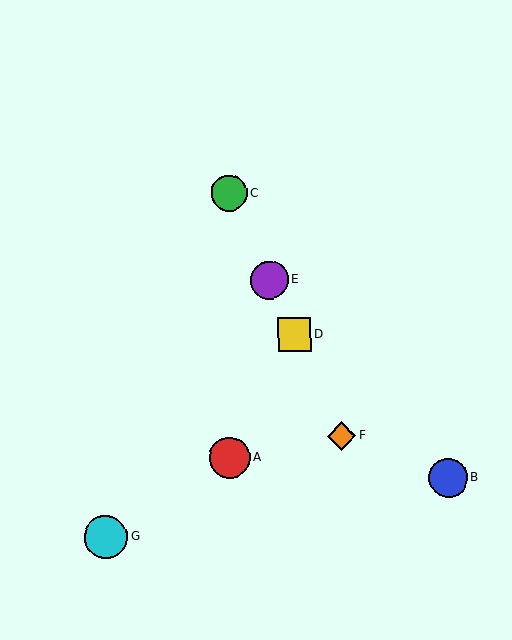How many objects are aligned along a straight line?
4 objects (C, D, E, F) are aligned along a straight line.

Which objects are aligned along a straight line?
Objects C, D, E, F are aligned along a straight line.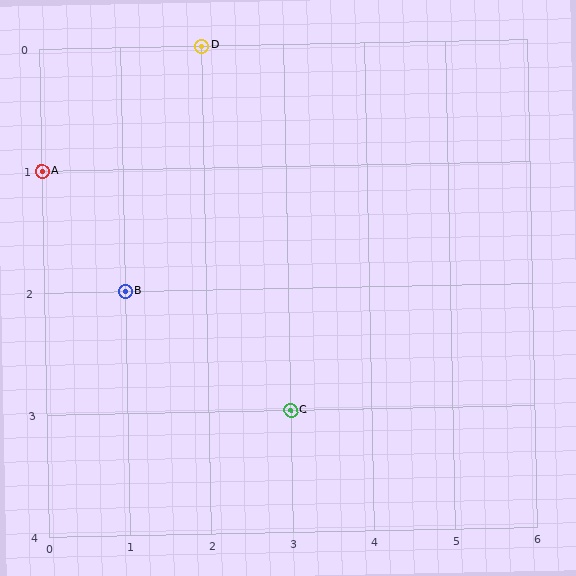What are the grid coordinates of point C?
Point C is at grid coordinates (3, 3).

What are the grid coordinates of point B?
Point B is at grid coordinates (1, 2).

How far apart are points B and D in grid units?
Points B and D are 1 column and 2 rows apart (about 2.2 grid units diagonally).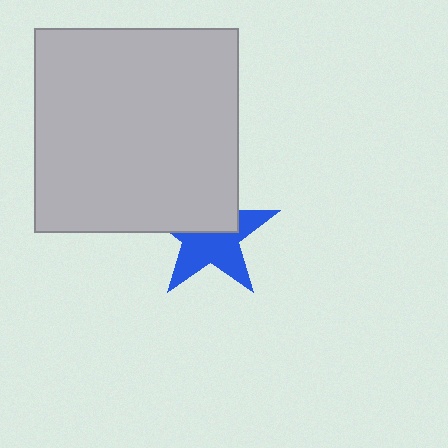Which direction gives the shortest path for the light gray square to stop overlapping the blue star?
Moving up gives the shortest separation.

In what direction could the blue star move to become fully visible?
The blue star could move down. That would shift it out from behind the light gray square entirely.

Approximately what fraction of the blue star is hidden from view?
Roughly 45% of the blue star is hidden behind the light gray square.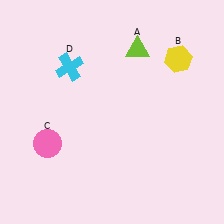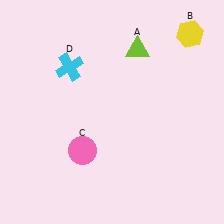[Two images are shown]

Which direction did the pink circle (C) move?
The pink circle (C) moved right.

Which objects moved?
The objects that moved are: the yellow hexagon (B), the pink circle (C).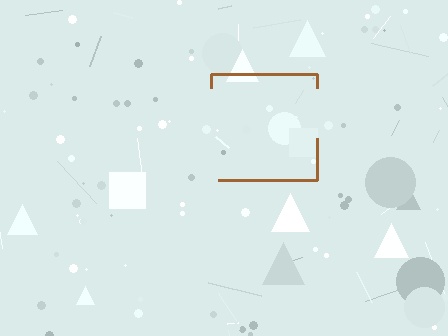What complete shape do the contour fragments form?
The contour fragments form a square.